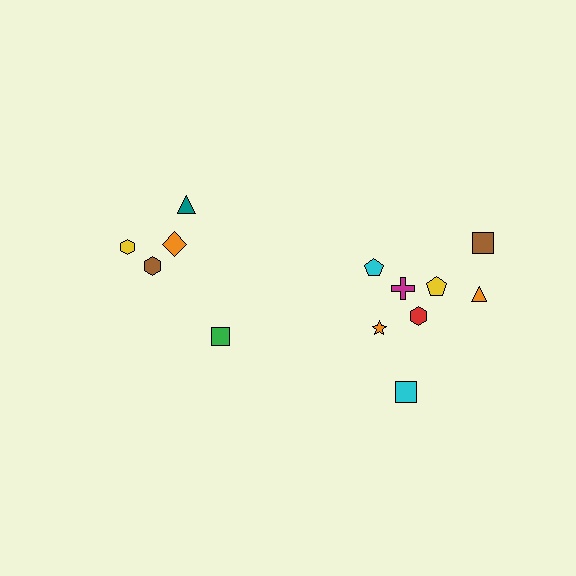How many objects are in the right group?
There are 8 objects.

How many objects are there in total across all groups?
There are 13 objects.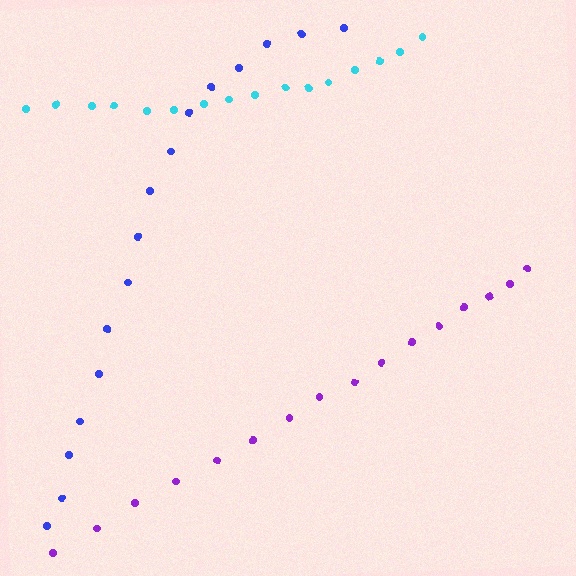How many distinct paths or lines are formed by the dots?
There are 3 distinct paths.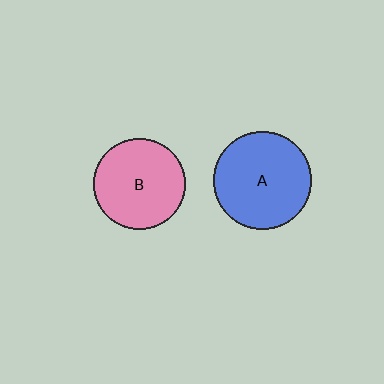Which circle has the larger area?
Circle A (blue).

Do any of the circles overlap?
No, none of the circles overlap.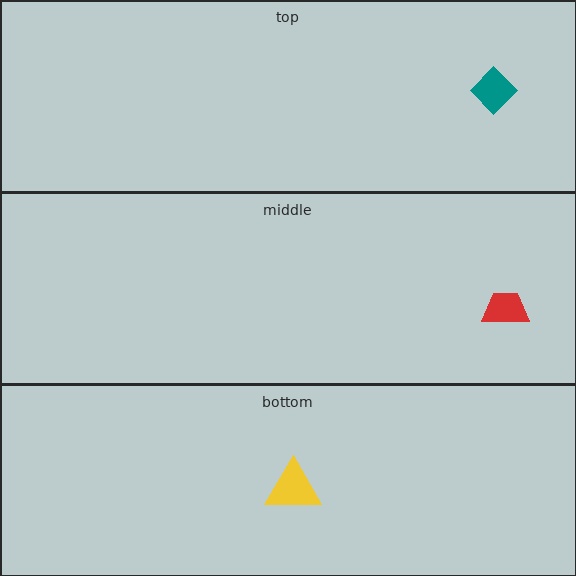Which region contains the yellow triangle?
The bottom region.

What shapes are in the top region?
The teal diamond.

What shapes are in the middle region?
The red trapezoid.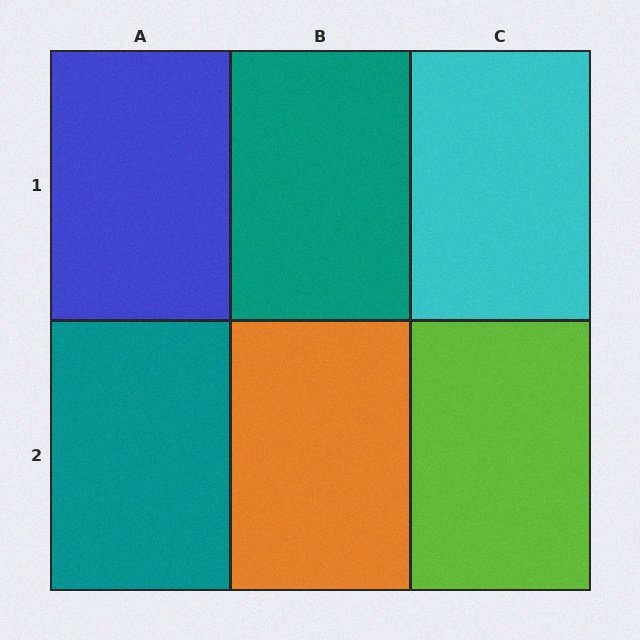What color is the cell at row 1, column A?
Blue.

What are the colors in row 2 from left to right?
Teal, orange, lime.